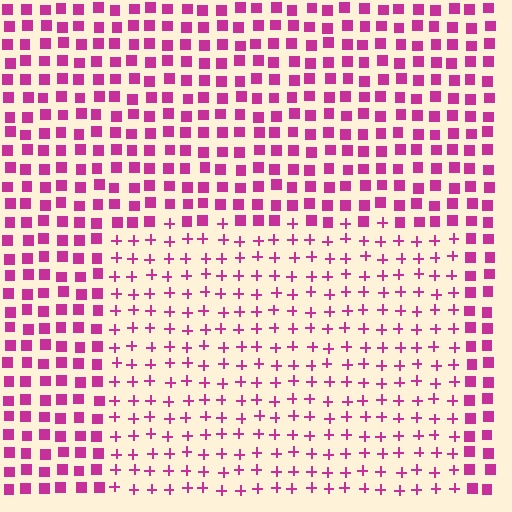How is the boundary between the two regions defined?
The boundary is defined by a change in element shape: plus signs inside vs. squares outside. All elements share the same color and spacing.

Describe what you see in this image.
The image is filled with small magenta elements arranged in a uniform grid. A rectangle-shaped region contains plus signs, while the surrounding area contains squares. The boundary is defined purely by the change in element shape.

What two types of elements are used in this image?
The image uses plus signs inside the rectangle region and squares outside it.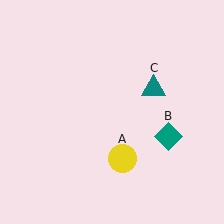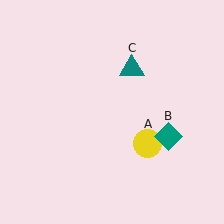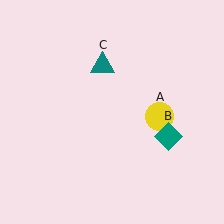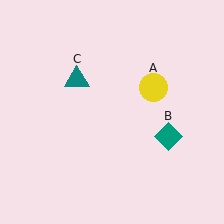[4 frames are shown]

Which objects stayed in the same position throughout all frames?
Teal diamond (object B) remained stationary.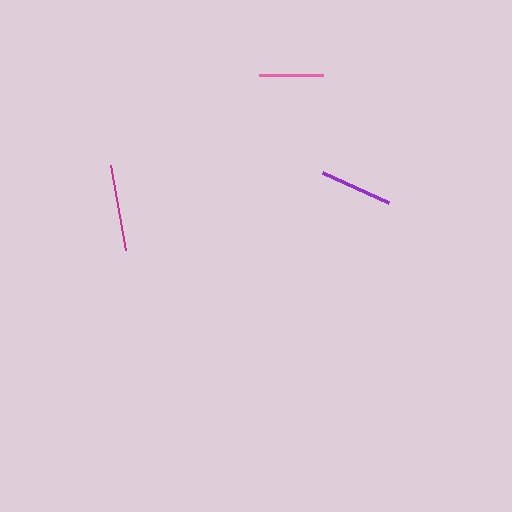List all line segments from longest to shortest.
From longest to shortest: magenta, purple, pink.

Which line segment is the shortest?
The pink line is the shortest at approximately 64 pixels.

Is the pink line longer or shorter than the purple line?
The purple line is longer than the pink line.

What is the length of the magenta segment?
The magenta segment is approximately 87 pixels long.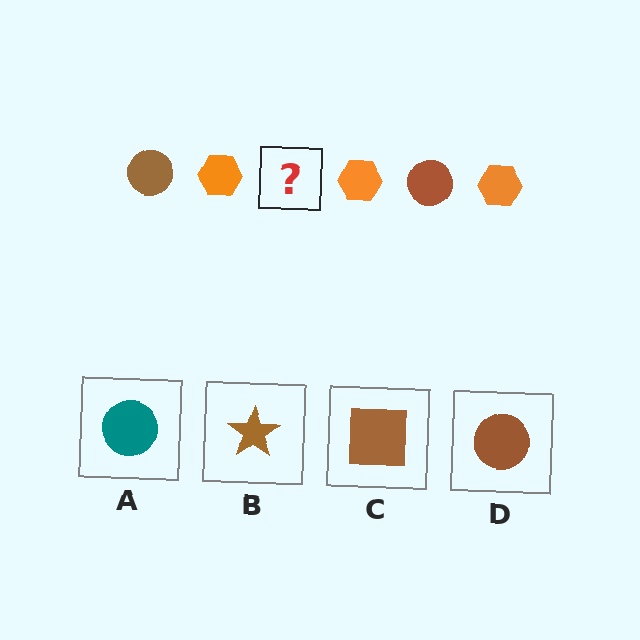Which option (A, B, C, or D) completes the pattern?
D.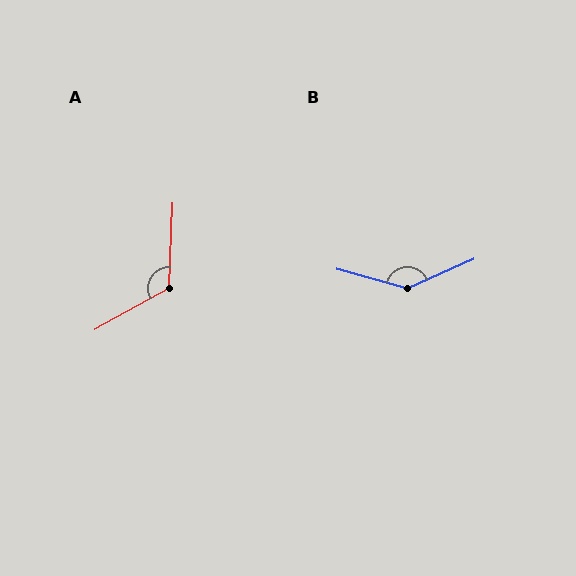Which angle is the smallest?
A, at approximately 121 degrees.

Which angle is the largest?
B, at approximately 140 degrees.